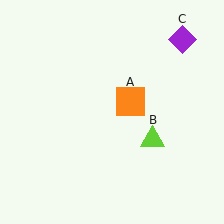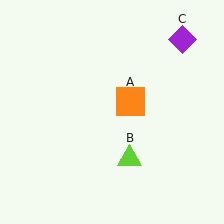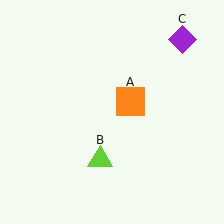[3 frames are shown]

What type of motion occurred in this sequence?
The lime triangle (object B) rotated clockwise around the center of the scene.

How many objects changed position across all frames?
1 object changed position: lime triangle (object B).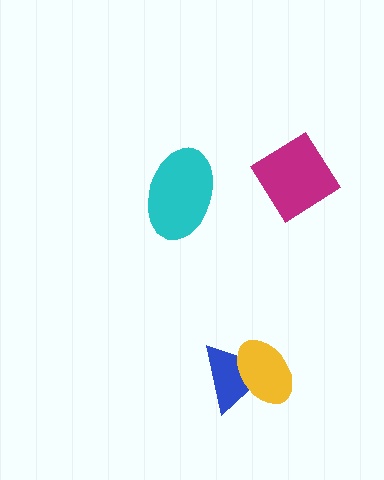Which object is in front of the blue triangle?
The yellow ellipse is in front of the blue triangle.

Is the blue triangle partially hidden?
Yes, it is partially covered by another shape.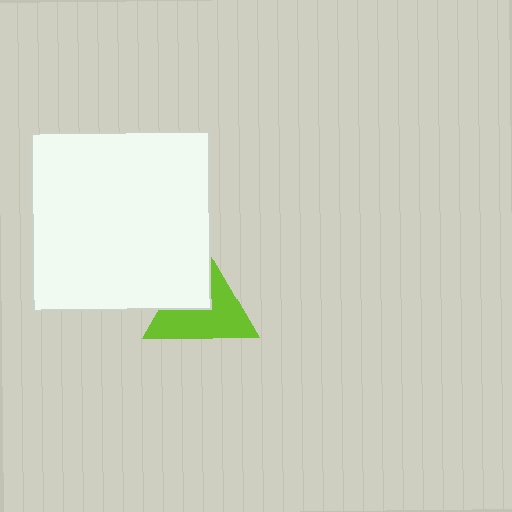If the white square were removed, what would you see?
You would see the complete lime triangle.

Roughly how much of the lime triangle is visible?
About half of it is visible (roughly 61%).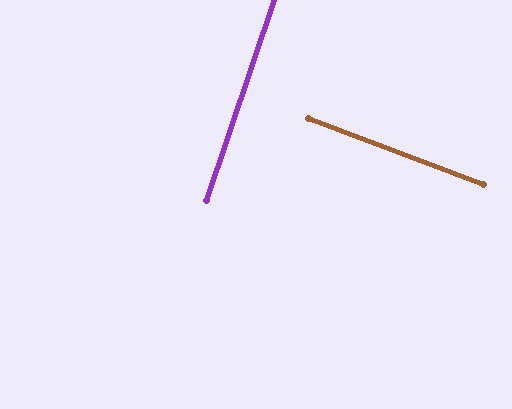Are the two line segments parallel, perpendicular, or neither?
Perpendicular — they meet at approximately 88°.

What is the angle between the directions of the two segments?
Approximately 88 degrees.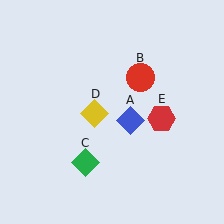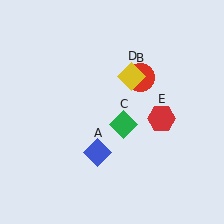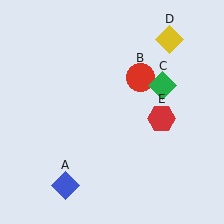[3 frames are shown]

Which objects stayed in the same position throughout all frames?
Red circle (object B) and red hexagon (object E) remained stationary.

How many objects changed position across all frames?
3 objects changed position: blue diamond (object A), green diamond (object C), yellow diamond (object D).